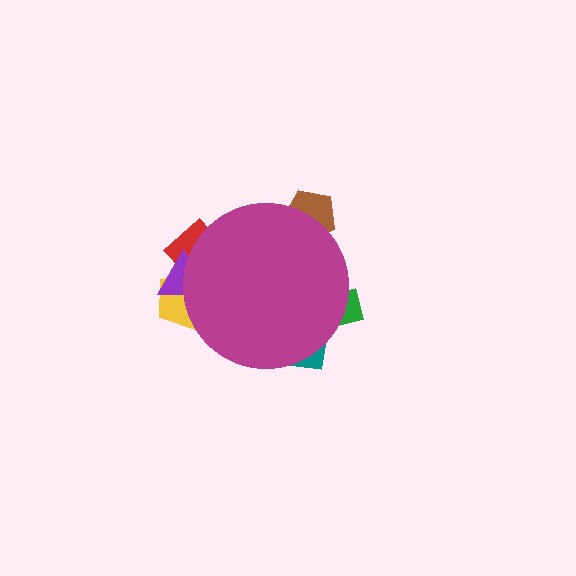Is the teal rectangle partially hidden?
Yes, the teal rectangle is partially hidden behind the magenta circle.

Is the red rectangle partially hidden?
Yes, the red rectangle is partially hidden behind the magenta circle.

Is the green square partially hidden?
Yes, the green square is partially hidden behind the magenta circle.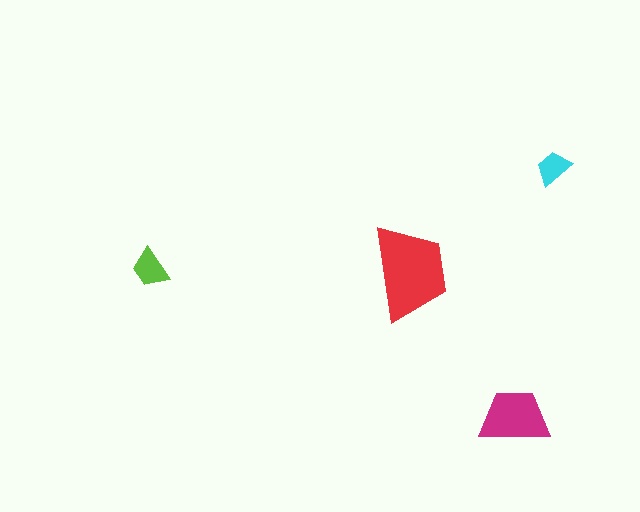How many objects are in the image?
There are 4 objects in the image.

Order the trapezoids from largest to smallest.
the red one, the magenta one, the lime one, the cyan one.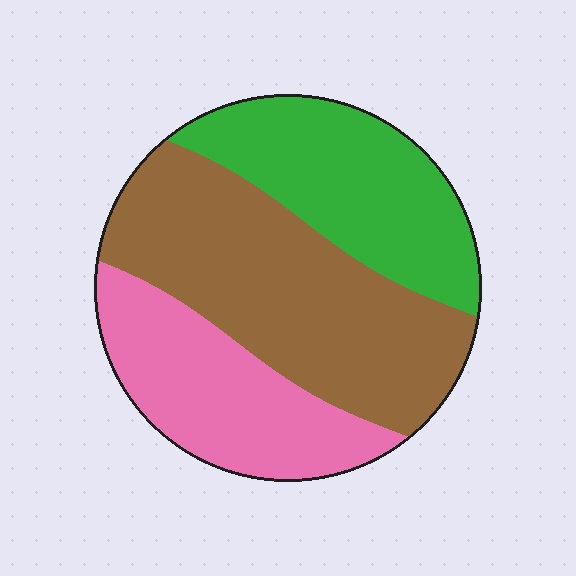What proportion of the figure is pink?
Pink takes up about one quarter (1/4) of the figure.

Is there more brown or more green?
Brown.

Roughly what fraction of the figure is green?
Green covers 29% of the figure.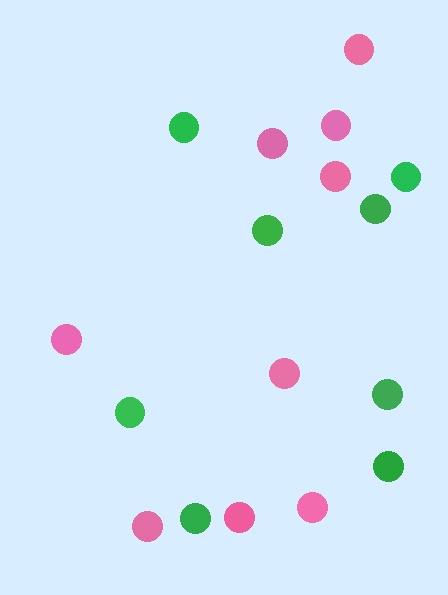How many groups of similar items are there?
There are 2 groups: one group of pink circles (9) and one group of green circles (8).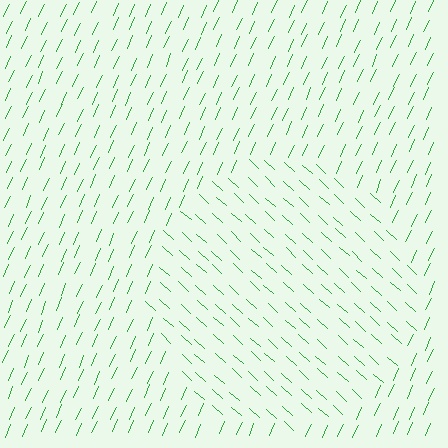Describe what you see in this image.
The image is filled with small green line segments. A circle region in the image has lines oriented differently from the surrounding lines, creating a visible texture boundary.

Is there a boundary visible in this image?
Yes, there is a texture boundary formed by a change in line orientation.